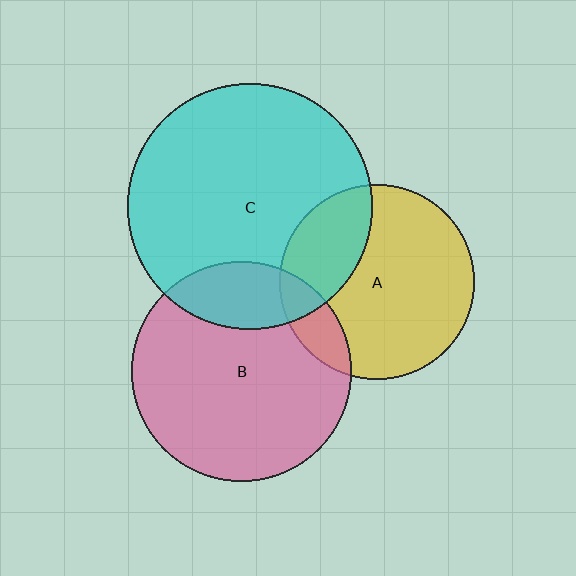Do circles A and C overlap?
Yes.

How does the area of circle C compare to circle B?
Approximately 1.2 times.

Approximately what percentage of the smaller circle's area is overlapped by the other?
Approximately 25%.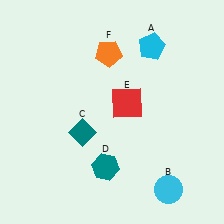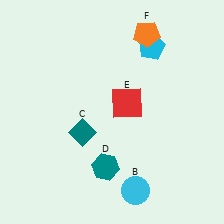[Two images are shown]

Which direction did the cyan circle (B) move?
The cyan circle (B) moved left.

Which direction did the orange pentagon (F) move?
The orange pentagon (F) moved right.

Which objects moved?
The objects that moved are: the cyan circle (B), the orange pentagon (F).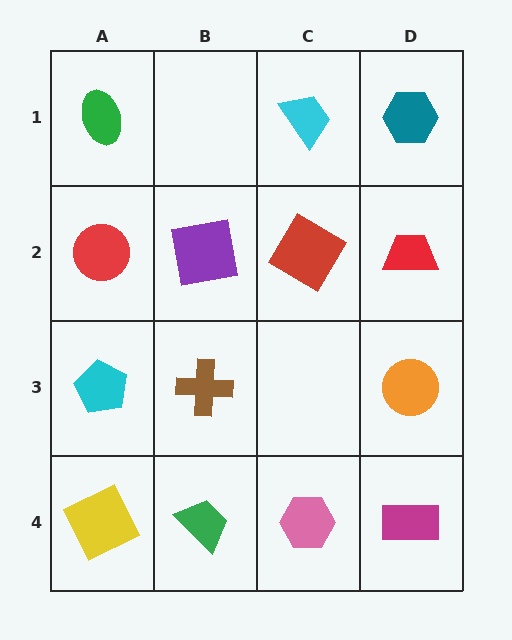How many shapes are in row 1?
3 shapes.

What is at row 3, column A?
A cyan pentagon.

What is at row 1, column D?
A teal hexagon.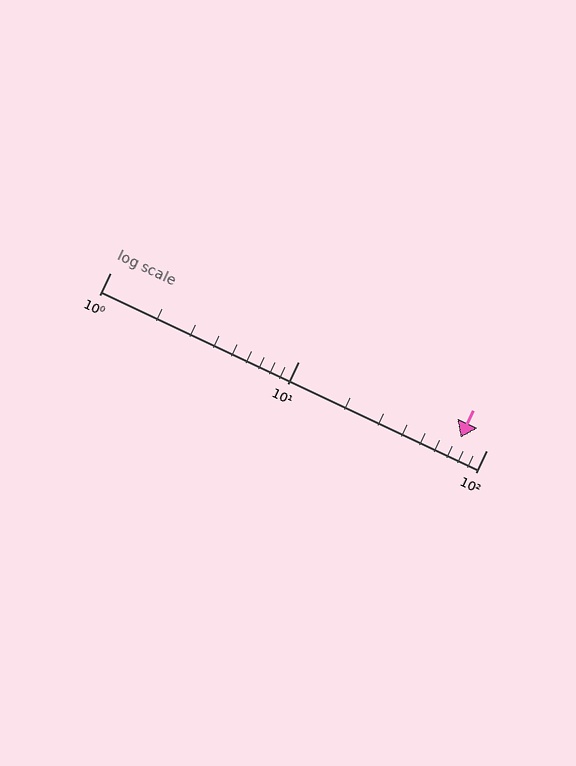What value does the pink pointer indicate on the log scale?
The pointer indicates approximately 73.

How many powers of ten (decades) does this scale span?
The scale spans 2 decades, from 1 to 100.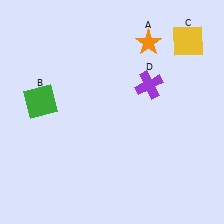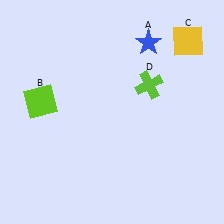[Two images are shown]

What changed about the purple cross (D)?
In Image 1, D is purple. In Image 2, it changed to lime.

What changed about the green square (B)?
In Image 1, B is green. In Image 2, it changed to lime.